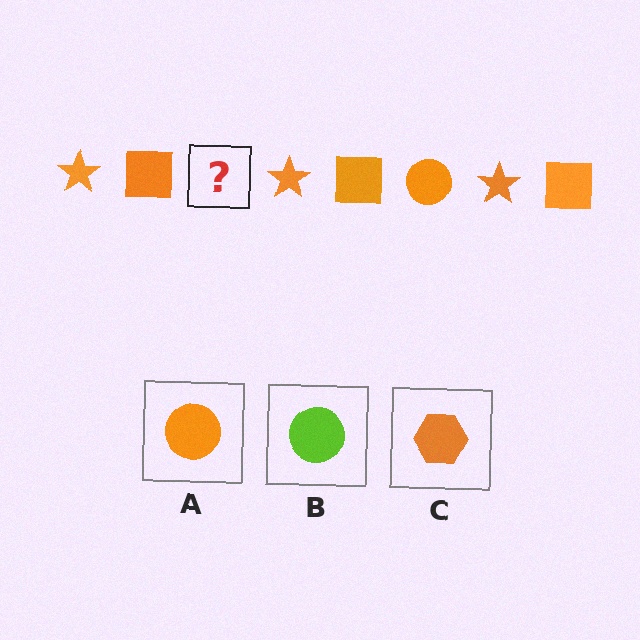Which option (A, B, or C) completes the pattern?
A.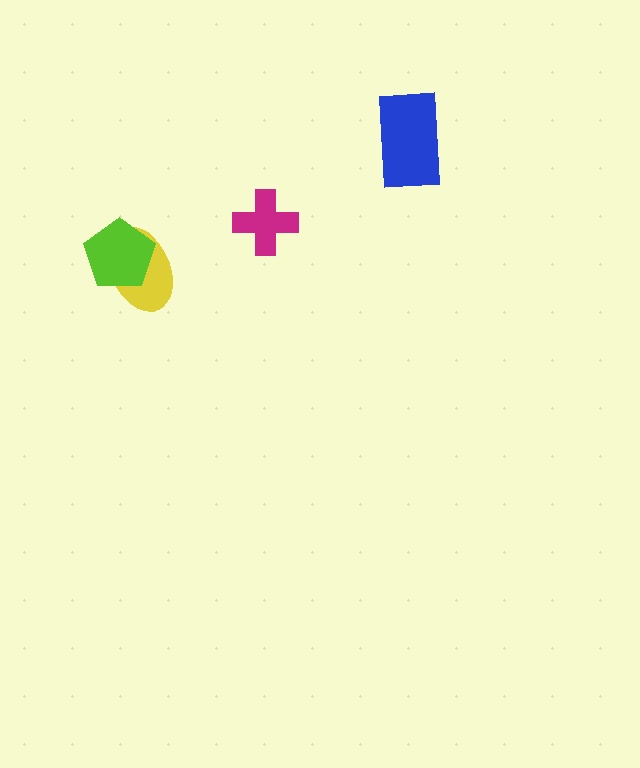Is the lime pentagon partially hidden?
No, no other shape covers it.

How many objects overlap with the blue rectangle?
0 objects overlap with the blue rectangle.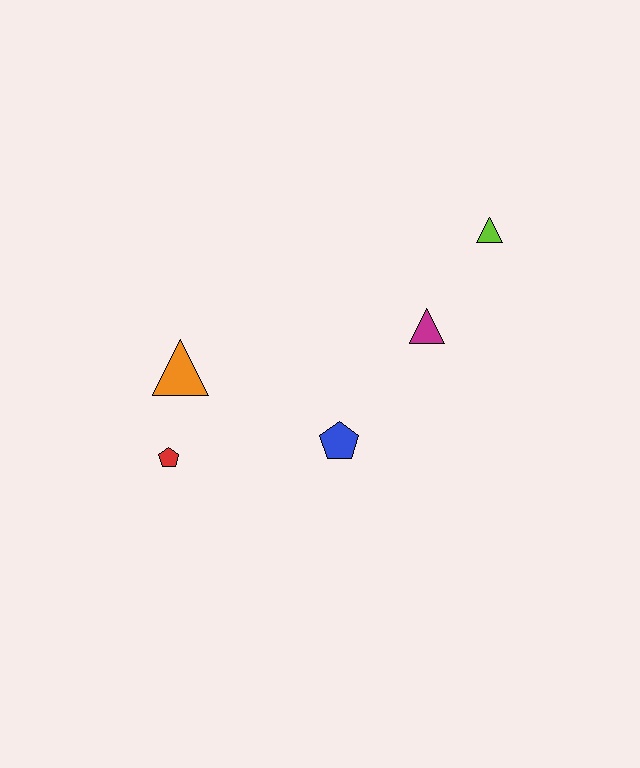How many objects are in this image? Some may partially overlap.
There are 5 objects.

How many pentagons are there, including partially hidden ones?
There are 2 pentagons.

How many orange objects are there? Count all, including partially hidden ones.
There is 1 orange object.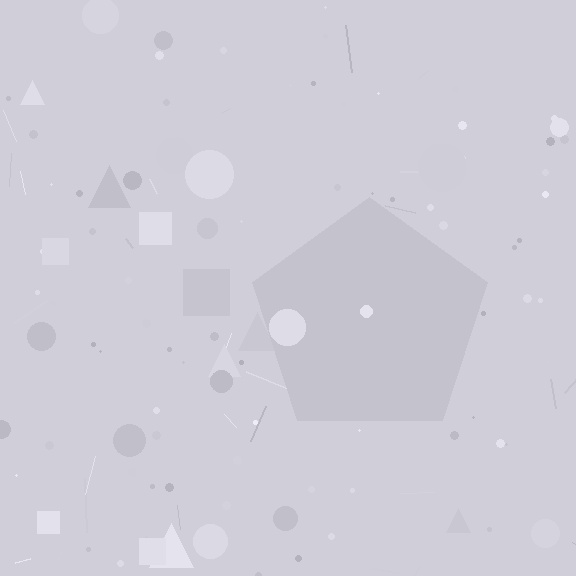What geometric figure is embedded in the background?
A pentagon is embedded in the background.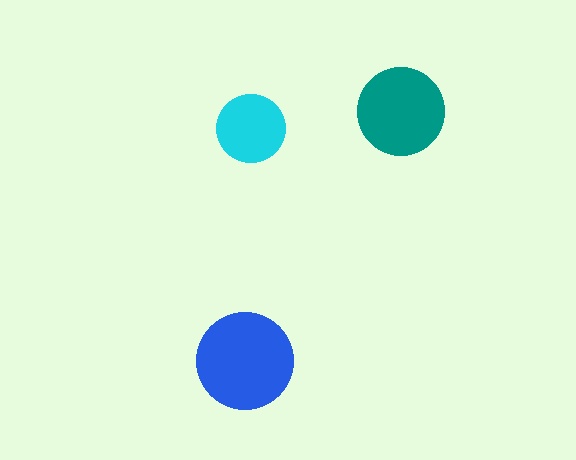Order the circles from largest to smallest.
the blue one, the teal one, the cyan one.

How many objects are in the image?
There are 3 objects in the image.